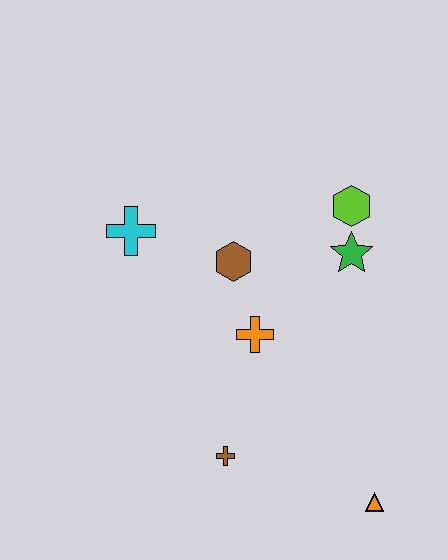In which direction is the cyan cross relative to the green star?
The cyan cross is to the left of the green star.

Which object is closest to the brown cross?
The orange cross is closest to the brown cross.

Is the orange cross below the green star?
Yes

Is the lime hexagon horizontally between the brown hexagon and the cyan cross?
No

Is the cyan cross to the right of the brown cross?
No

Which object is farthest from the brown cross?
The lime hexagon is farthest from the brown cross.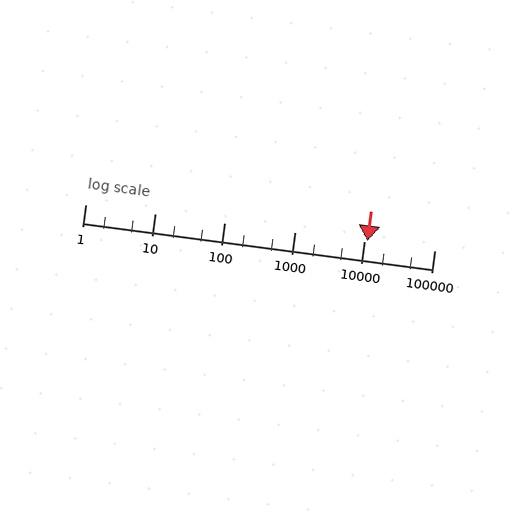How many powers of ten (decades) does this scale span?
The scale spans 5 decades, from 1 to 100000.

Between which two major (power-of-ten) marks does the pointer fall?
The pointer is between 10000 and 100000.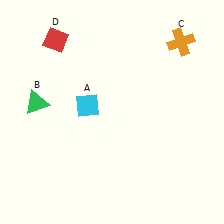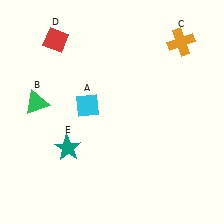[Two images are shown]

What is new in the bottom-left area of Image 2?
A teal star (E) was added in the bottom-left area of Image 2.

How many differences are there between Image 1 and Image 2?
There is 1 difference between the two images.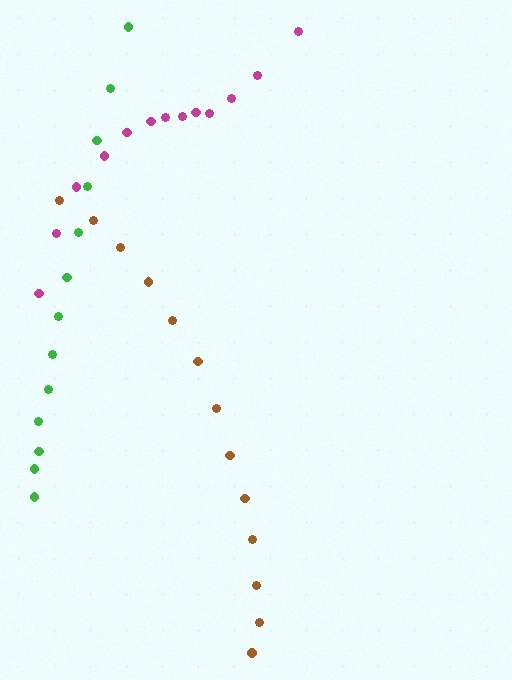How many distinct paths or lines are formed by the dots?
There are 3 distinct paths.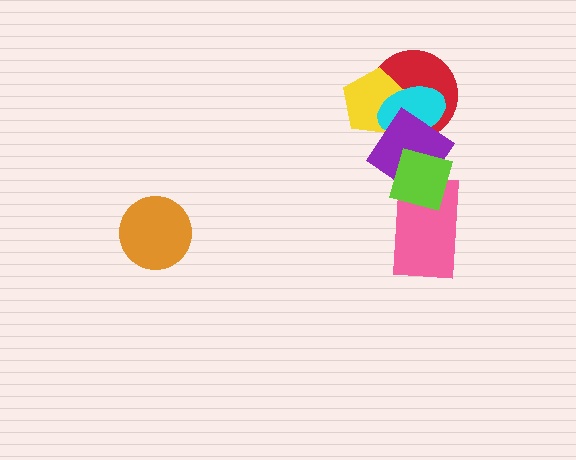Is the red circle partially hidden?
Yes, it is partially covered by another shape.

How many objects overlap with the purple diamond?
5 objects overlap with the purple diamond.